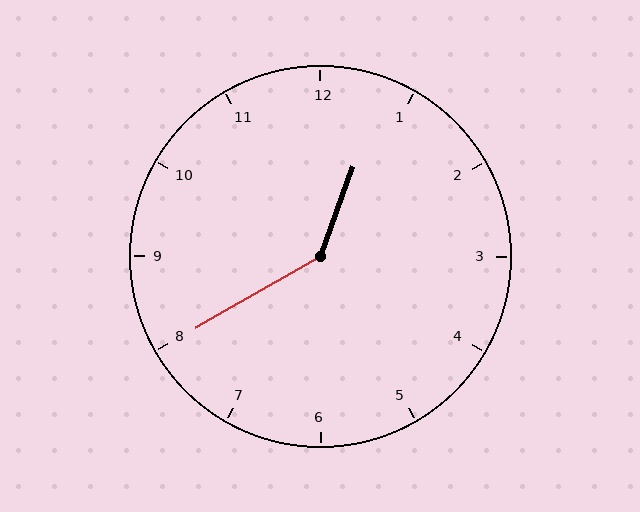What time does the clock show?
12:40.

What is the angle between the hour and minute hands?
Approximately 140 degrees.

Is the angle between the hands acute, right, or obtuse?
It is obtuse.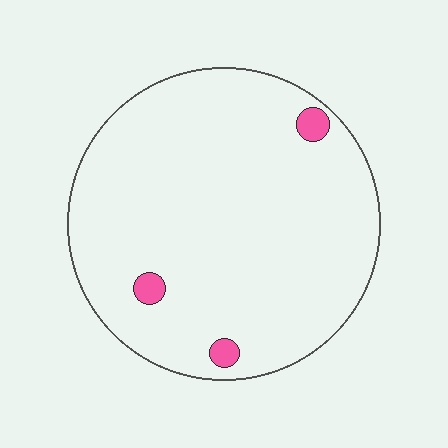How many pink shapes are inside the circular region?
3.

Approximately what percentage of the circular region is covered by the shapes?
Approximately 5%.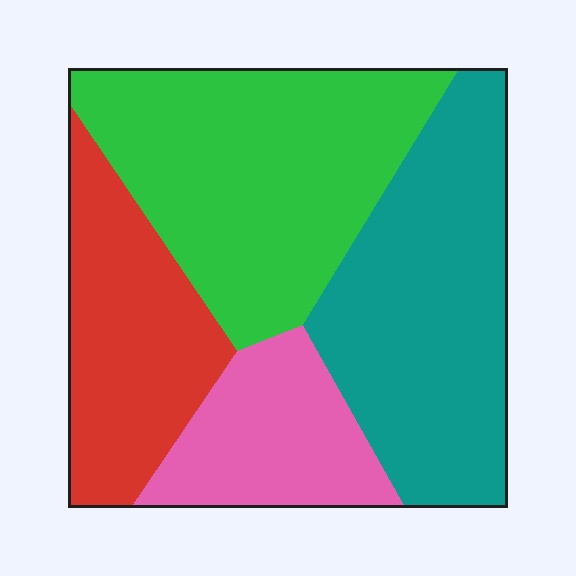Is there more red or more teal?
Teal.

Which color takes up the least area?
Pink, at roughly 15%.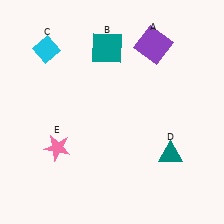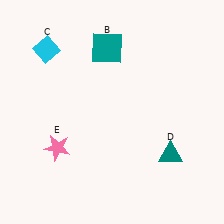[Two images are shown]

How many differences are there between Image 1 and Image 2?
There is 1 difference between the two images.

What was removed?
The purple square (A) was removed in Image 2.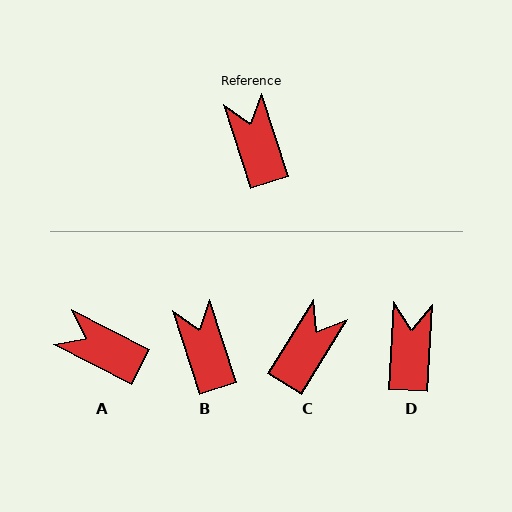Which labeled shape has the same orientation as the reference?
B.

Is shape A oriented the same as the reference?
No, it is off by about 45 degrees.